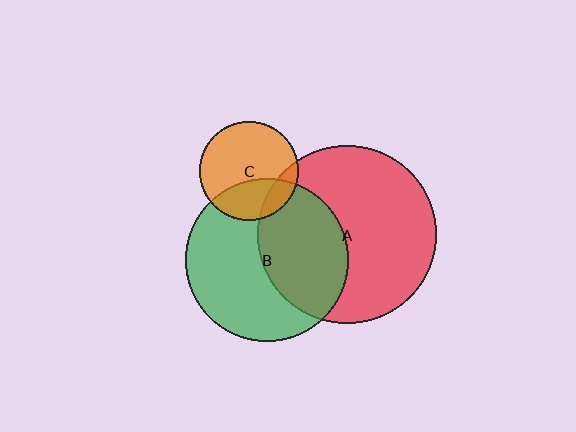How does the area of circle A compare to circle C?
Approximately 3.2 times.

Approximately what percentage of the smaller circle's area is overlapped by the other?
Approximately 15%.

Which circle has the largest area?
Circle A (red).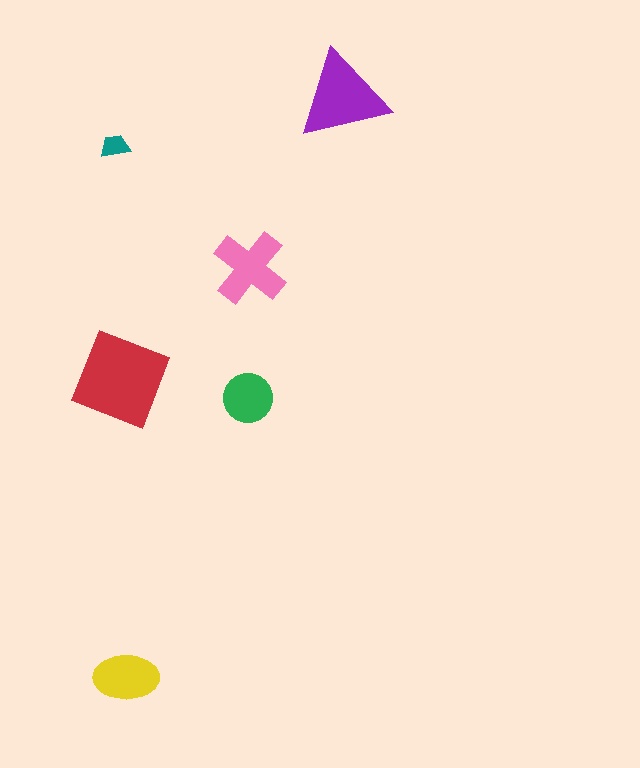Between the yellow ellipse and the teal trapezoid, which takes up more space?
The yellow ellipse.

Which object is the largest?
The red square.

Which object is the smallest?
The teal trapezoid.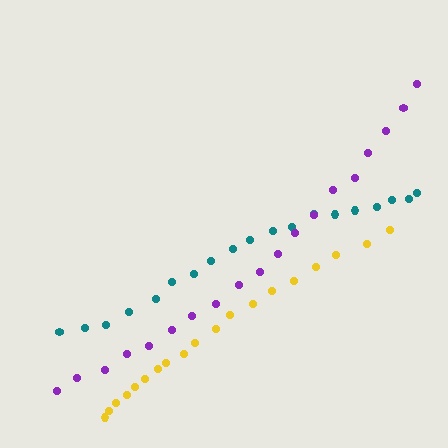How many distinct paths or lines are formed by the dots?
There are 3 distinct paths.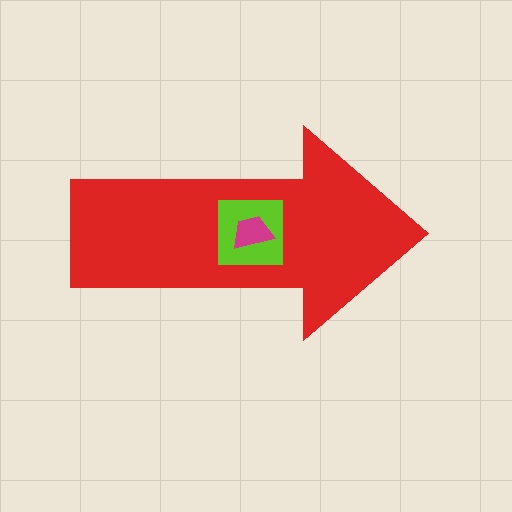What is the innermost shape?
The magenta trapezoid.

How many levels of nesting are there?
3.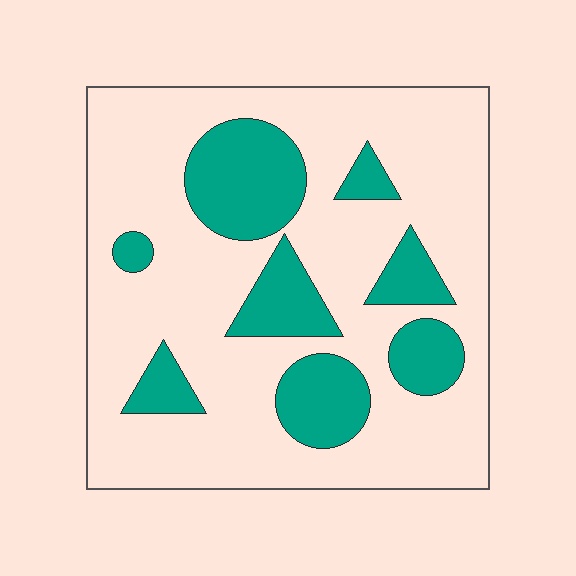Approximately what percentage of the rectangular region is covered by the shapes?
Approximately 25%.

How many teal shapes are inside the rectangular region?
8.